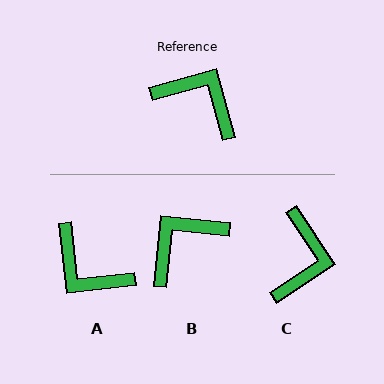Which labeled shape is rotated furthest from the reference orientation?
A, about 171 degrees away.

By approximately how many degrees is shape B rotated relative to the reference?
Approximately 69 degrees counter-clockwise.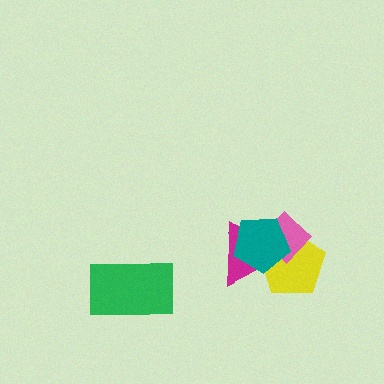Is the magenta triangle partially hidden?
Yes, it is partially covered by another shape.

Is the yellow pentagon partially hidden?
Yes, it is partially covered by another shape.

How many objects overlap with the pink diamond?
3 objects overlap with the pink diamond.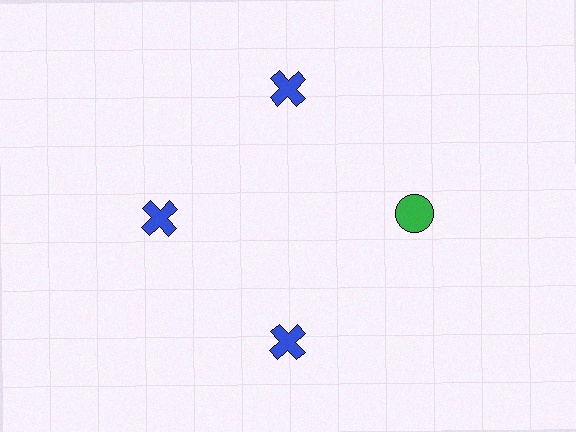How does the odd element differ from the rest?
It differs in both color (green instead of blue) and shape (circle instead of cross).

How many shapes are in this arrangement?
There are 4 shapes arranged in a ring pattern.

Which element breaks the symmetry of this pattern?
The green circle at roughly the 3 o'clock position breaks the symmetry. All other shapes are blue crosses.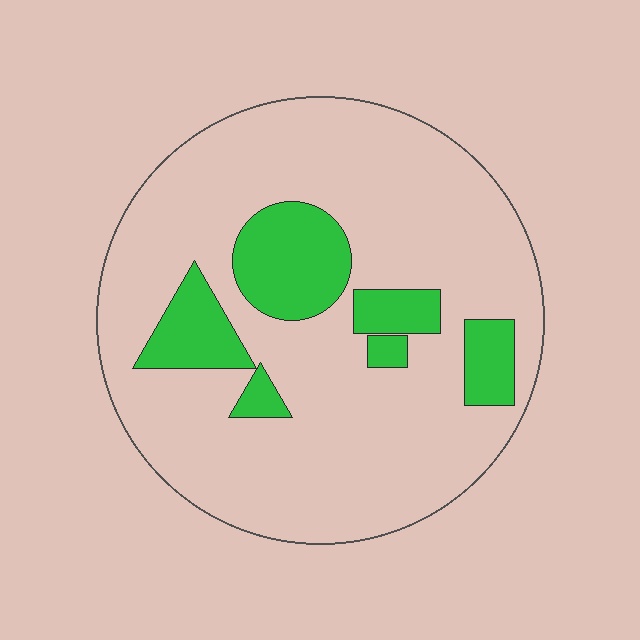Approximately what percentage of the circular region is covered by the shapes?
Approximately 20%.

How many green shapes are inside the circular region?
6.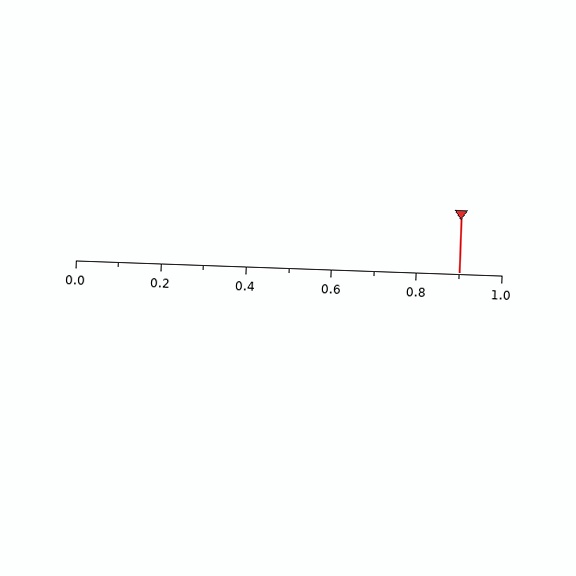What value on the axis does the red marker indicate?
The marker indicates approximately 0.9.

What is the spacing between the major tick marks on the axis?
The major ticks are spaced 0.2 apart.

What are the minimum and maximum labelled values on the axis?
The axis runs from 0.0 to 1.0.